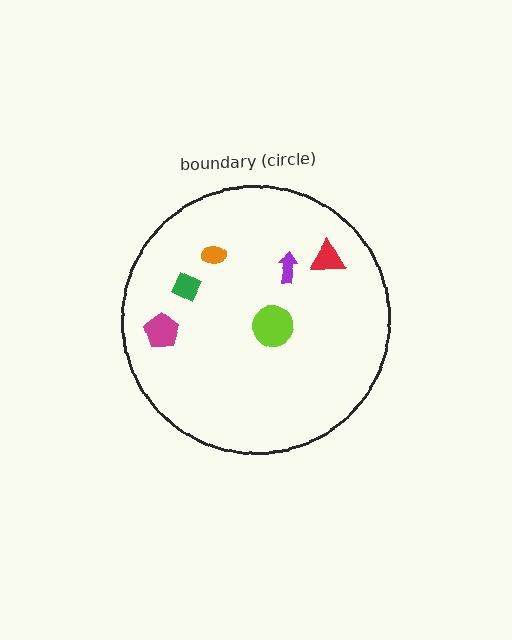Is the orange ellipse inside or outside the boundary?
Inside.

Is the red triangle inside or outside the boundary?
Inside.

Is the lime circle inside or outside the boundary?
Inside.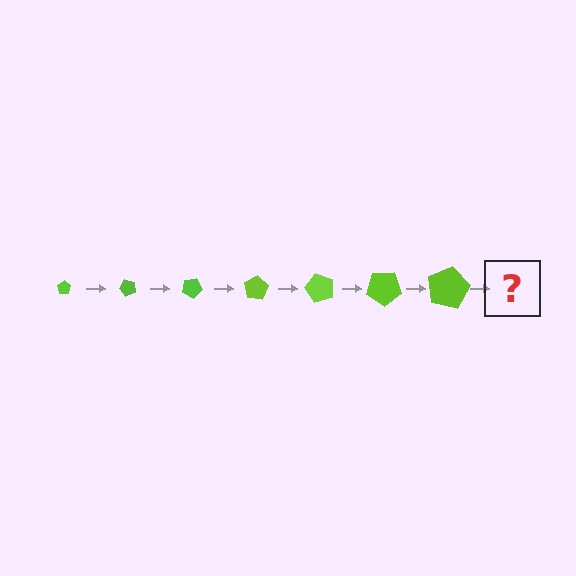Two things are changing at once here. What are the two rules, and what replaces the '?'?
The two rules are that the pentagon grows larger each step and it rotates 50 degrees each step. The '?' should be a pentagon, larger than the previous one and rotated 350 degrees from the start.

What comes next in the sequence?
The next element should be a pentagon, larger than the previous one and rotated 350 degrees from the start.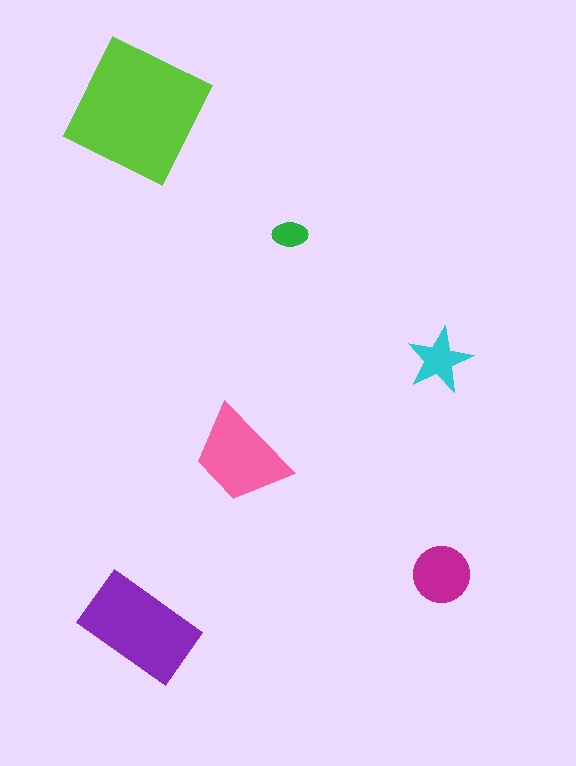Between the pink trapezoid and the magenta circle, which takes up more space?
The pink trapezoid.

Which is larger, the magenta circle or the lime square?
The lime square.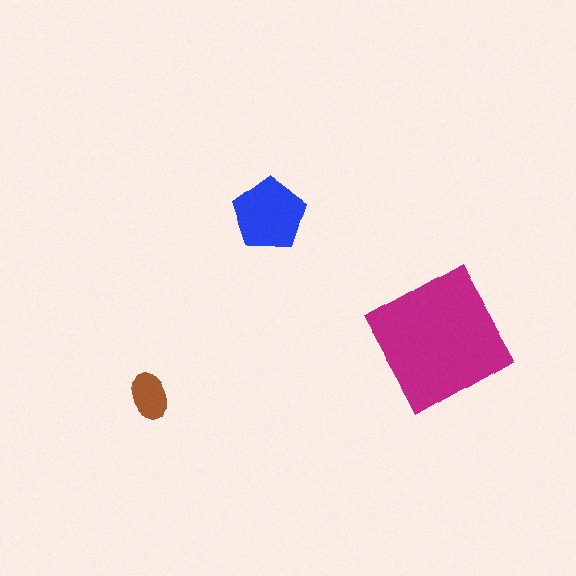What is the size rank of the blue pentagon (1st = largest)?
2nd.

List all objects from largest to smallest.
The magenta square, the blue pentagon, the brown ellipse.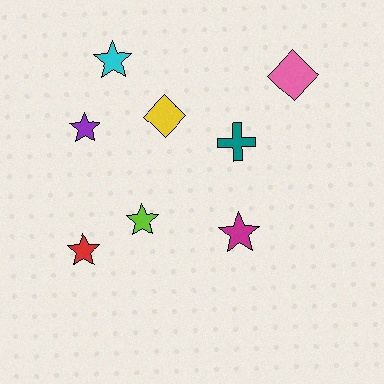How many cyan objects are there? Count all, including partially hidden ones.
There is 1 cyan object.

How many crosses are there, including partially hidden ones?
There is 1 cross.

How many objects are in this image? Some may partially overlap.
There are 8 objects.